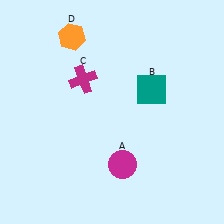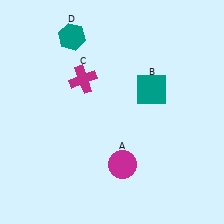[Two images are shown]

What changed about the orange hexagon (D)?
In Image 1, D is orange. In Image 2, it changed to teal.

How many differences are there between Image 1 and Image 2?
There is 1 difference between the two images.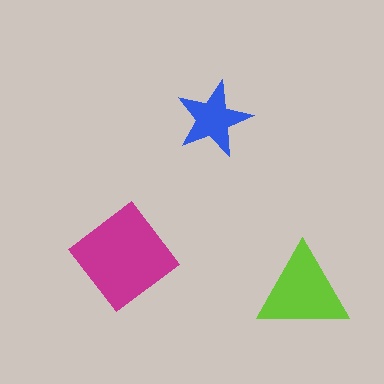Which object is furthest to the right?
The lime triangle is rightmost.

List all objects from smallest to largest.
The blue star, the lime triangle, the magenta diamond.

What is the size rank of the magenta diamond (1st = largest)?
1st.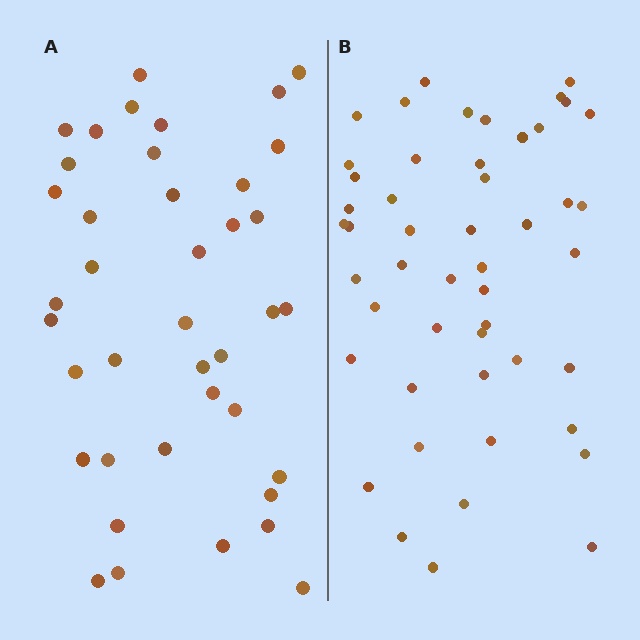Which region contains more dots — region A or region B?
Region B (the right region) has more dots.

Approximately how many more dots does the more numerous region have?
Region B has roughly 8 or so more dots than region A.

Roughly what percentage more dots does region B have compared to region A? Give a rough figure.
About 20% more.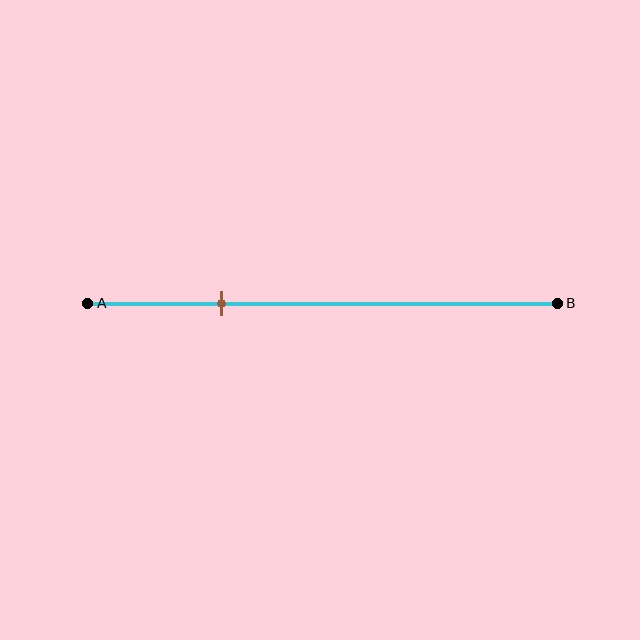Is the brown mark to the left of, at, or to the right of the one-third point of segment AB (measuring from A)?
The brown mark is to the left of the one-third point of segment AB.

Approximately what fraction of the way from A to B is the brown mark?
The brown mark is approximately 30% of the way from A to B.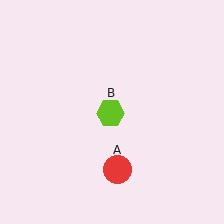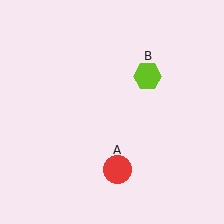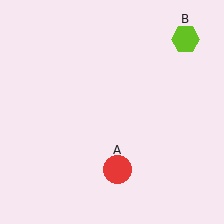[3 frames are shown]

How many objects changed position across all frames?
1 object changed position: lime hexagon (object B).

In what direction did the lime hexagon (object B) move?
The lime hexagon (object B) moved up and to the right.